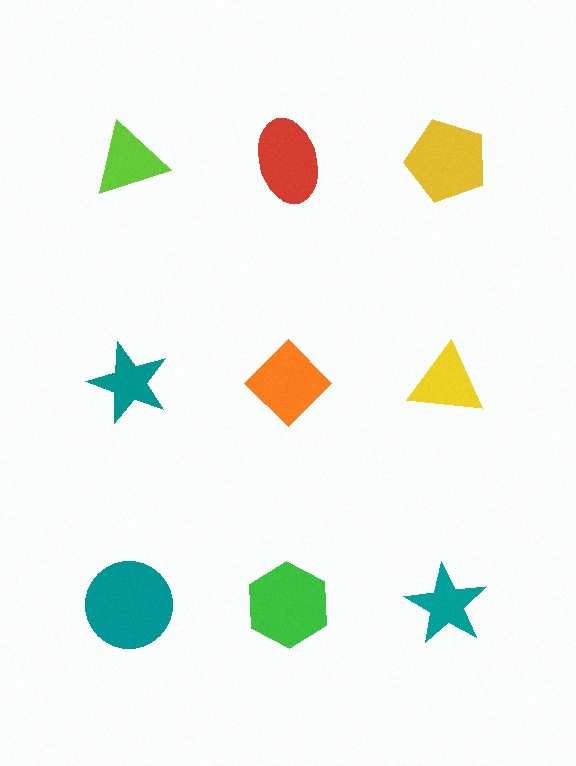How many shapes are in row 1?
3 shapes.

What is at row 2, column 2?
An orange diamond.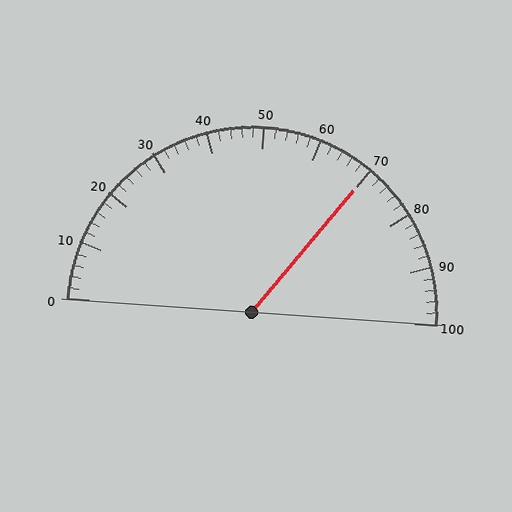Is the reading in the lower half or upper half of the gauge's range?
The reading is in the upper half of the range (0 to 100).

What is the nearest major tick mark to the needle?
The nearest major tick mark is 70.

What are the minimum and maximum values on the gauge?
The gauge ranges from 0 to 100.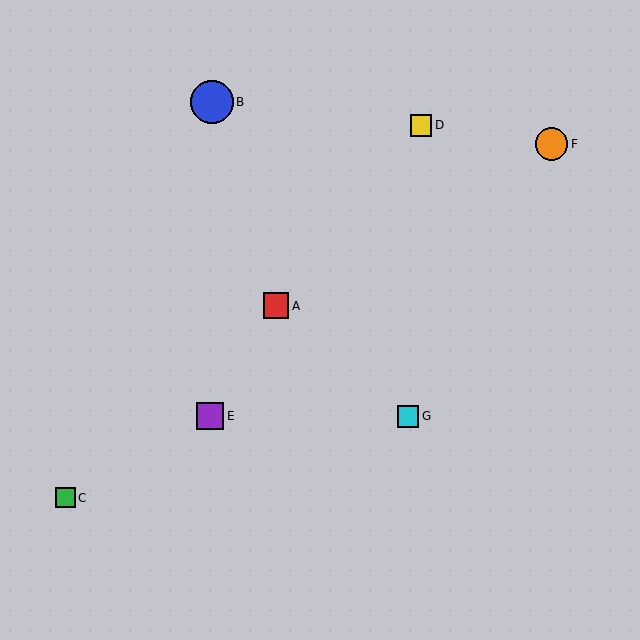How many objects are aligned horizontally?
2 objects (E, G) are aligned horizontally.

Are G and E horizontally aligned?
Yes, both are at y≈416.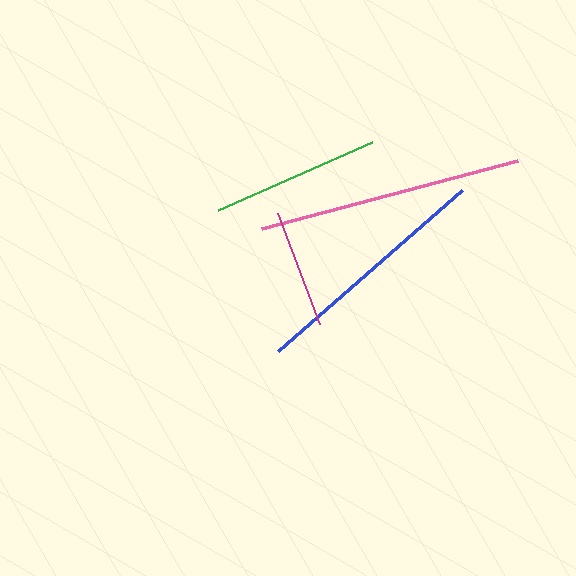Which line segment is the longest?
The pink line is the longest at approximately 265 pixels.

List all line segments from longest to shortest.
From longest to shortest: pink, blue, green, magenta.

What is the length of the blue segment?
The blue segment is approximately 245 pixels long.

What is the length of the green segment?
The green segment is approximately 168 pixels long.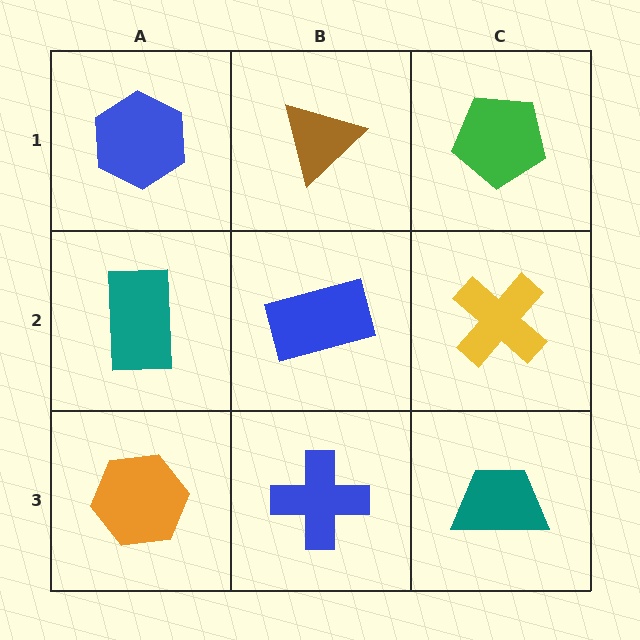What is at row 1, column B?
A brown triangle.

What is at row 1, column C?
A green pentagon.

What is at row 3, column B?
A blue cross.